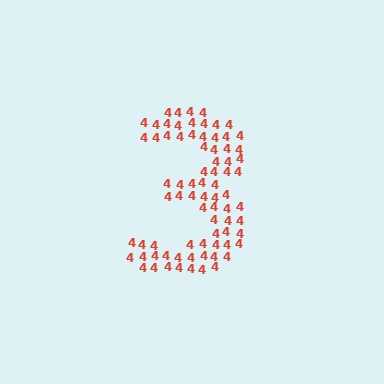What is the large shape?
The large shape is the digit 3.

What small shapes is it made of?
It is made of small digit 4's.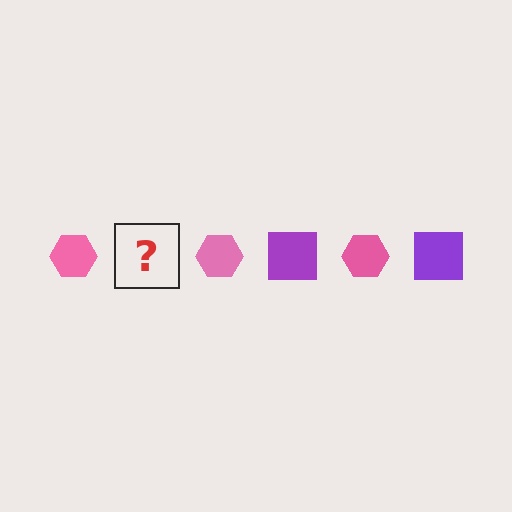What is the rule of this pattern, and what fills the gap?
The rule is that the pattern alternates between pink hexagon and purple square. The gap should be filled with a purple square.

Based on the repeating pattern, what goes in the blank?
The blank should be a purple square.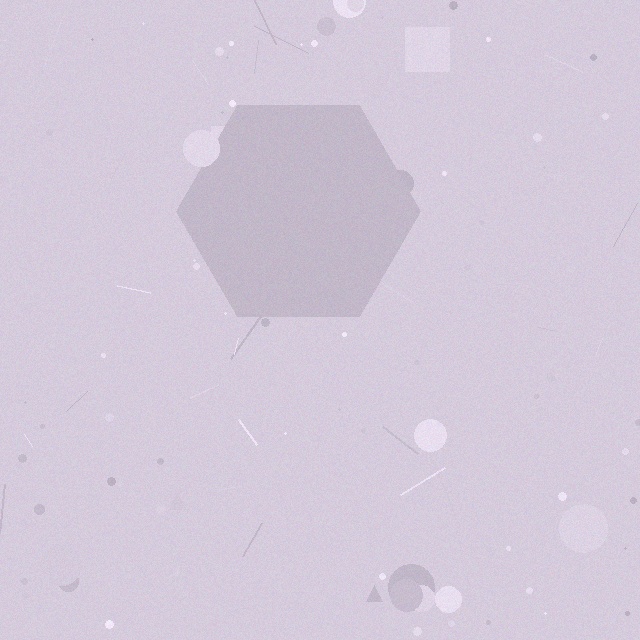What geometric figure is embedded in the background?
A hexagon is embedded in the background.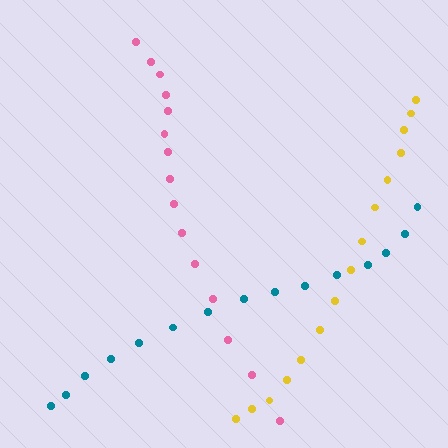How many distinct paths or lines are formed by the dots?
There are 3 distinct paths.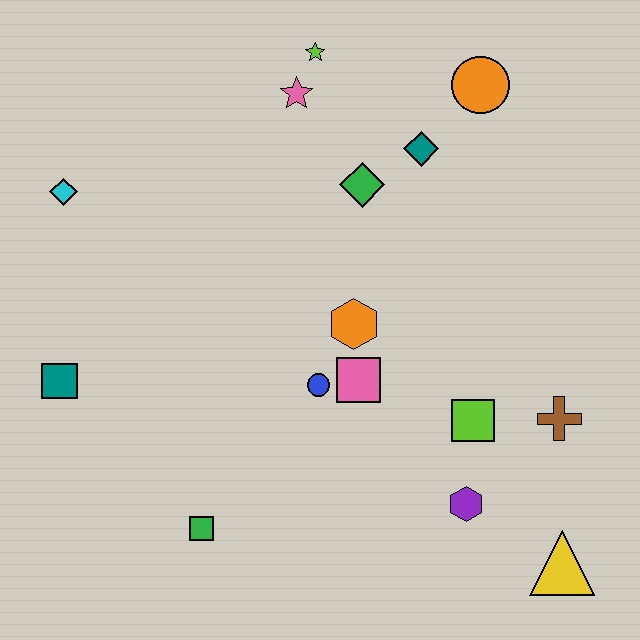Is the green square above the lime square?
No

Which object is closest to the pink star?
The lime star is closest to the pink star.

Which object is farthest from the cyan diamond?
The yellow triangle is farthest from the cyan diamond.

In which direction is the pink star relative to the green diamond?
The pink star is above the green diamond.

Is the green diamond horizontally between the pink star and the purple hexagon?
Yes